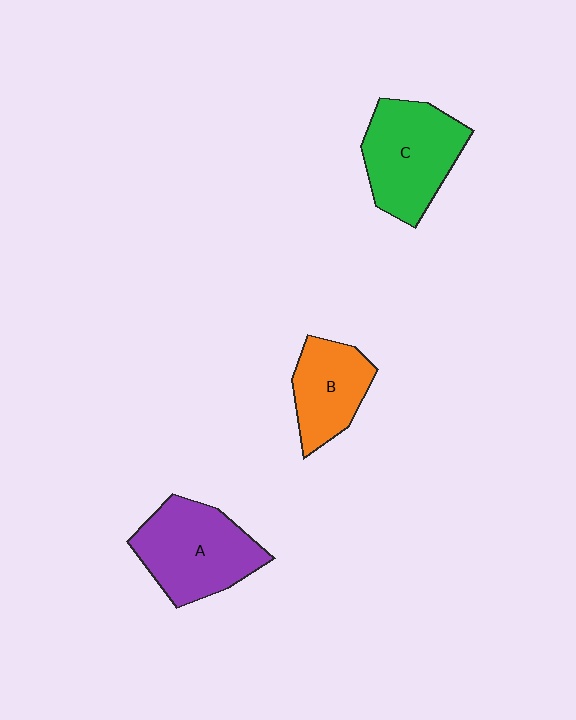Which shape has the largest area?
Shape A (purple).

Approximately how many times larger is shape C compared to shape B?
Approximately 1.4 times.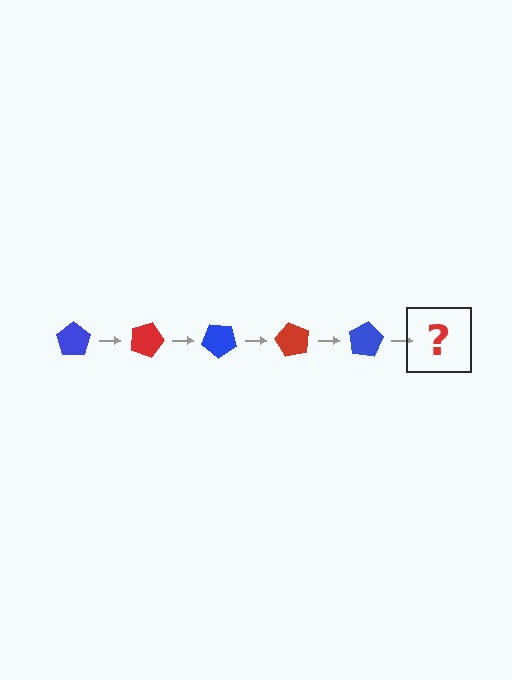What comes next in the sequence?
The next element should be a red pentagon, rotated 100 degrees from the start.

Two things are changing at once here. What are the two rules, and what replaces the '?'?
The two rules are that it rotates 20 degrees each step and the color cycles through blue and red. The '?' should be a red pentagon, rotated 100 degrees from the start.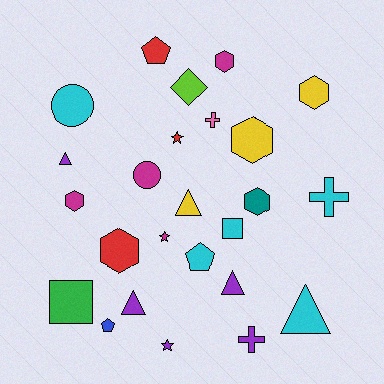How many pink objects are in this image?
There is 1 pink object.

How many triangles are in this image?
There are 5 triangles.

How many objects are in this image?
There are 25 objects.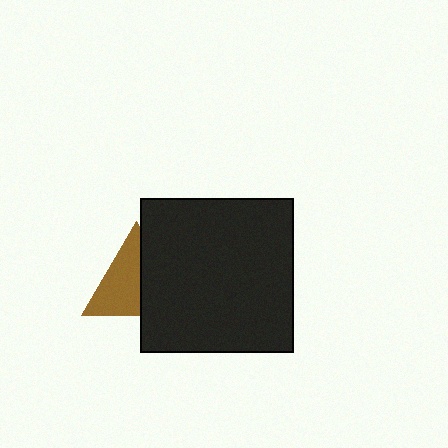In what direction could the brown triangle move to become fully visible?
The brown triangle could move left. That would shift it out from behind the black square entirely.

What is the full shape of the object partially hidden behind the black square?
The partially hidden object is a brown triangle.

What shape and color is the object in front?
The object in front is a black square.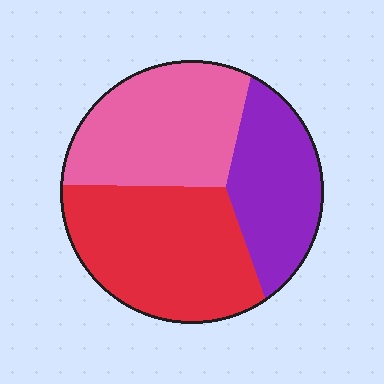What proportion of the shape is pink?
Pink takes up about one third (1/3) of the shape.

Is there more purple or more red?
Red.